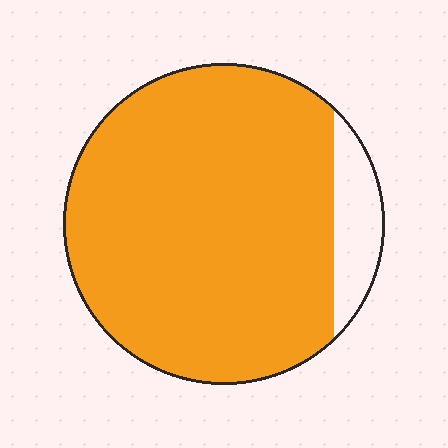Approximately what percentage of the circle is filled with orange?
Approximately 90%.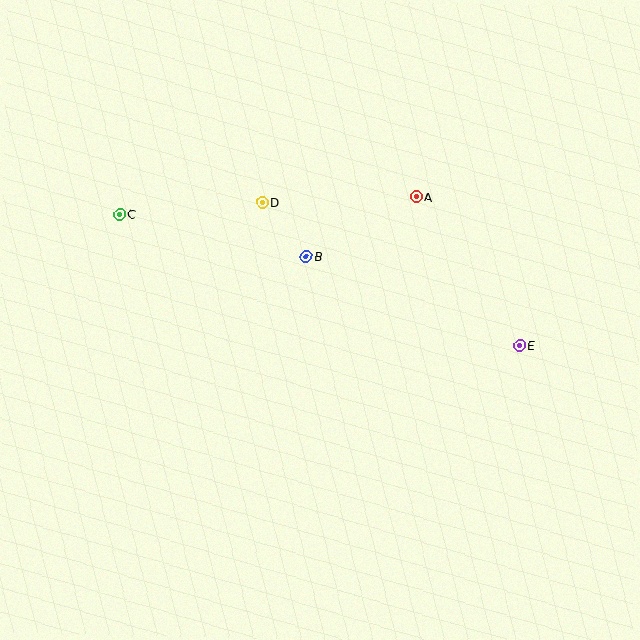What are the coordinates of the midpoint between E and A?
The midpoint between E and A is at (468, 271).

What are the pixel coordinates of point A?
Point A is at (416, 197).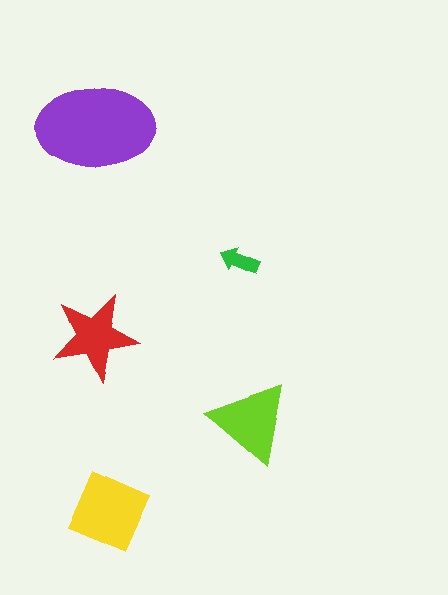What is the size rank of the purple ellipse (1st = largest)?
1st.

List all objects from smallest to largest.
The green arrow, the red star, the lime triangle, the yellow square, the purple ellipse.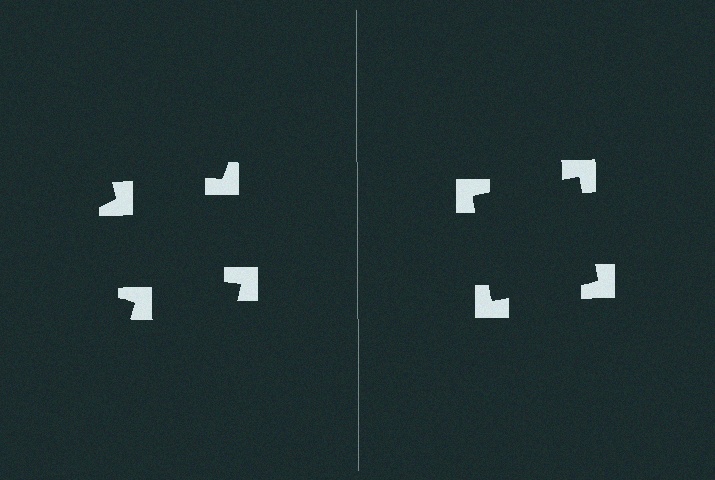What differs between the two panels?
The notched squares are positioned identically on both sides; only the wedge orientations differ. On the right they align to a square; on the left they are misaligned.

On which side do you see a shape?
An illusory square appears on the right side. On the left side the wedge cuts are rotated, so no coherent shape forms.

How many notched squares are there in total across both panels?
8 — 4 on each side.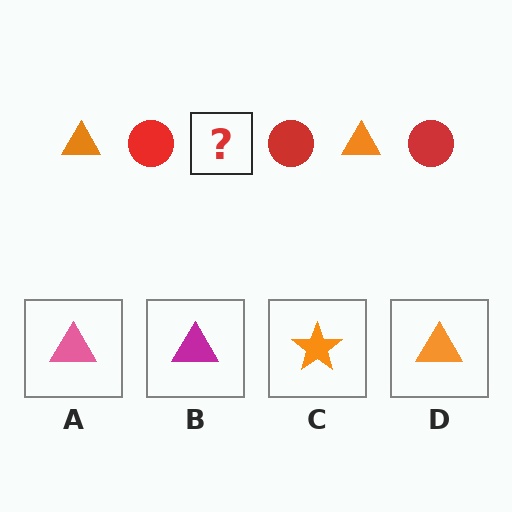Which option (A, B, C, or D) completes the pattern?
D.